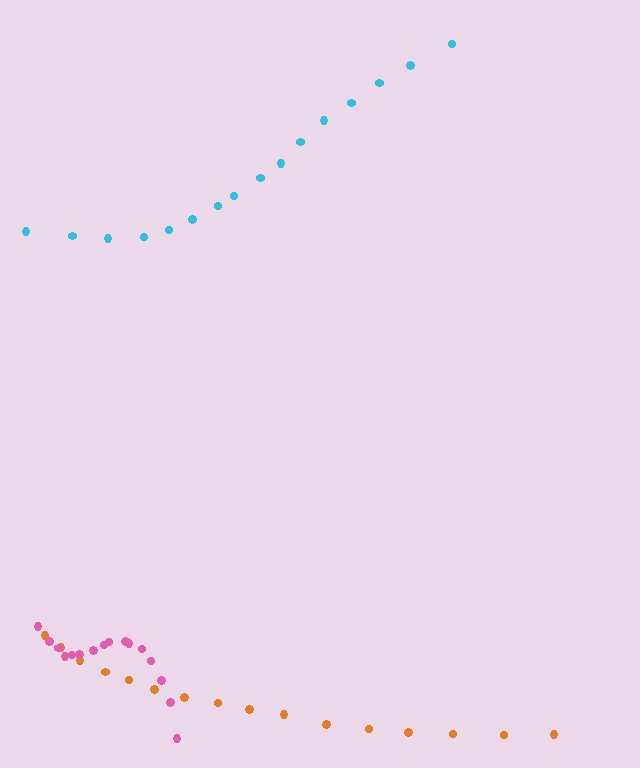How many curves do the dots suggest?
There are 3 distinct paths.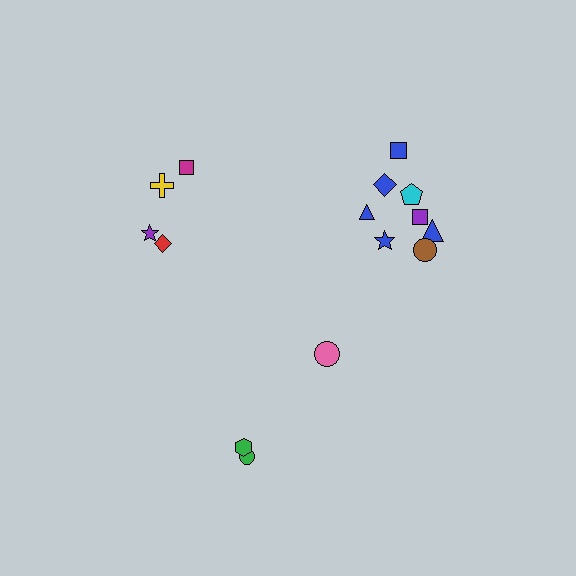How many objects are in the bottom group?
There are 3 objects.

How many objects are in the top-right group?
There are 8 objects.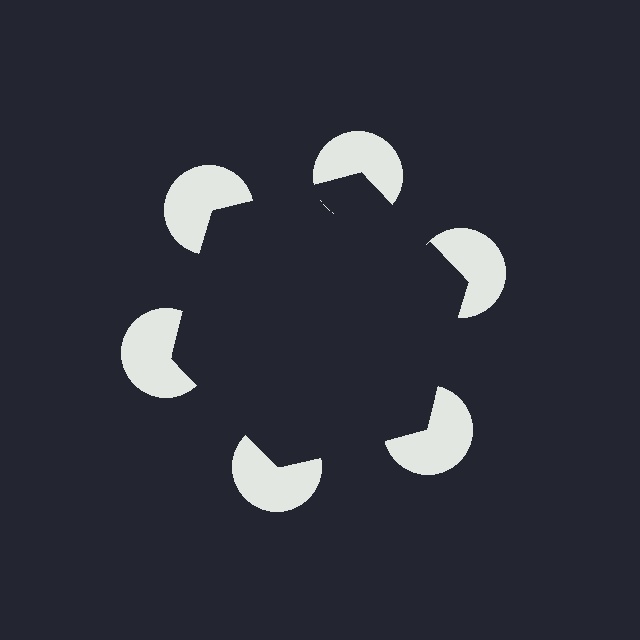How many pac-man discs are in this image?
There are 6 — one at each vertex of the illusory hexagon.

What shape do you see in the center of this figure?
An illusory hexagon — its edges are inferred from the aligned wedge cuts in the pac-man discs, not physically drawn.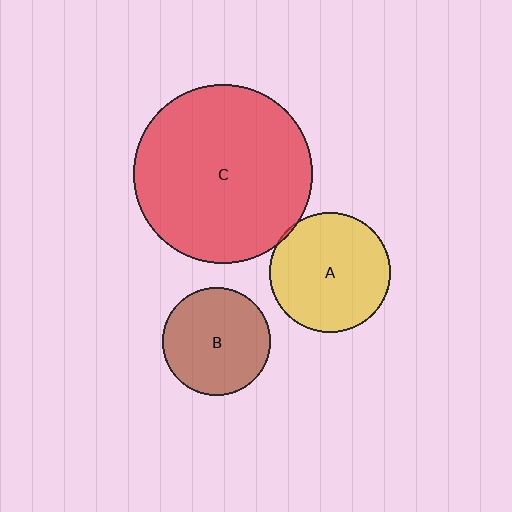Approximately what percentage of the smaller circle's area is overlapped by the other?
Approximately 5%.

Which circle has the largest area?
Circle C (red).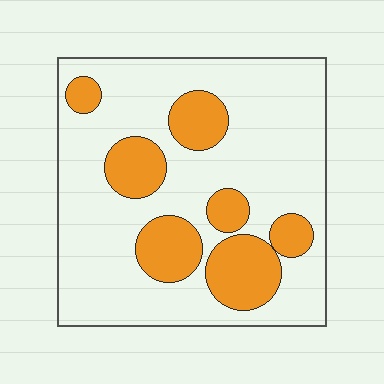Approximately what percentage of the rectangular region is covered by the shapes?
Approximately 25%.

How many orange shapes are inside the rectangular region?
7.